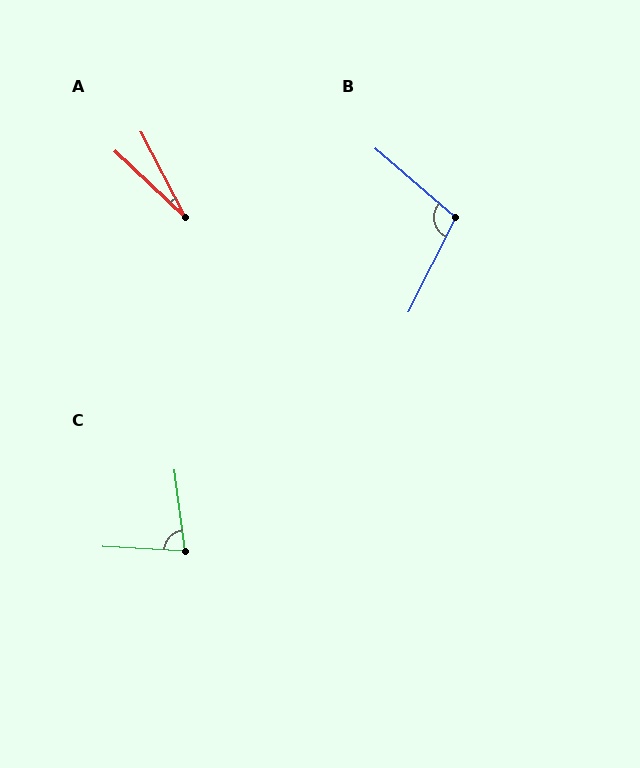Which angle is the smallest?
A, at approximately 19 degrees.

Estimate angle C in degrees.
Approximately 80 degrees.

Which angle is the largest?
B, at approximately 104 degrees.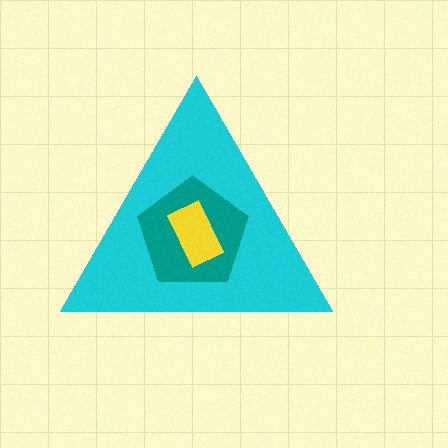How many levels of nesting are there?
3.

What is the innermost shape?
The yellow rectangle.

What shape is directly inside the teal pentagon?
The yellow rectangle.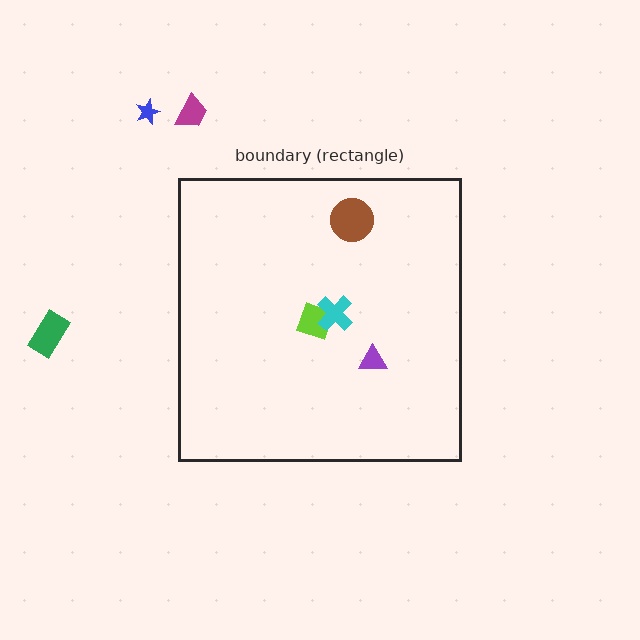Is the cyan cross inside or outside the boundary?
Inside.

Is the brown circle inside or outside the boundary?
Inside.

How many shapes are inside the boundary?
4 inside, 3 outside.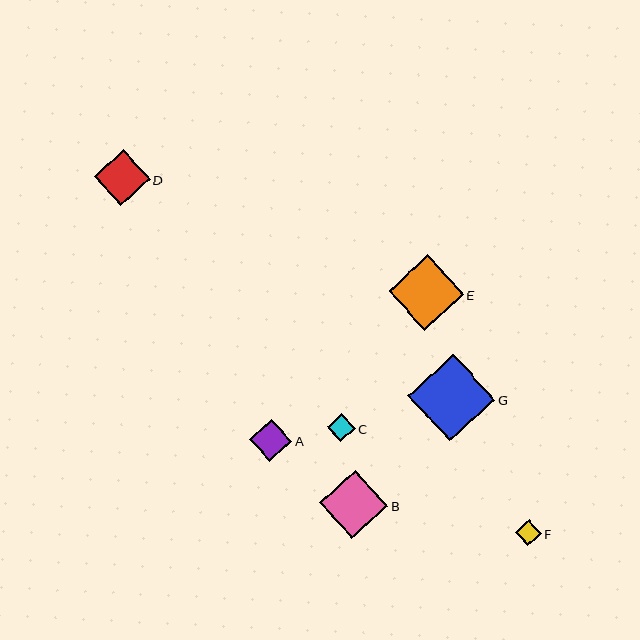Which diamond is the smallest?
Diamond F is the smallest with a size of approximately 26 pixels.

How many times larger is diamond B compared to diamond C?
Diamond B is approximately 2.4 times the size of diamond C.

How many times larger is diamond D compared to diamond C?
Diamond D is approximately 2.0 times the size of diamond C.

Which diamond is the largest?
Diamond G is the largest with a size of approximately 87 pixels.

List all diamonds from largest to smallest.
From largest to smallest: G, E, B, D, A, C, F.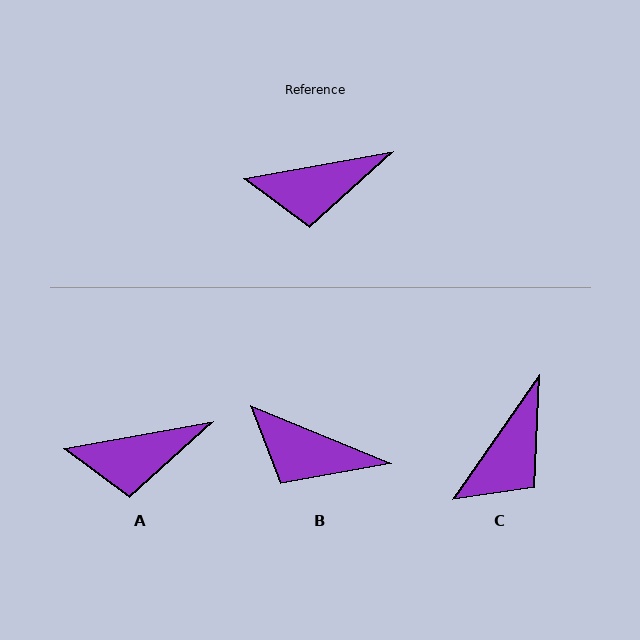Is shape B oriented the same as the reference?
No, it is off by about 32 degrees.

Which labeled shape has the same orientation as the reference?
A.